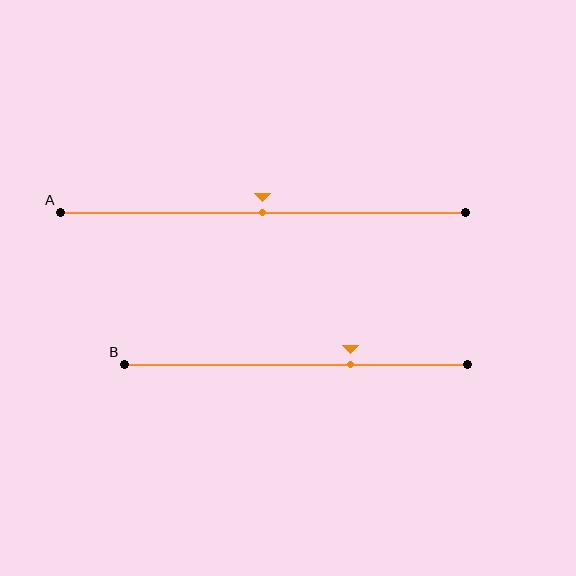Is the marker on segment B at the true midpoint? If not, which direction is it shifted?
No, the marker on segment B is shifted to the right by about 16% of the segment length.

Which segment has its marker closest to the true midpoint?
Segment A has its marker closest to the true midpoint.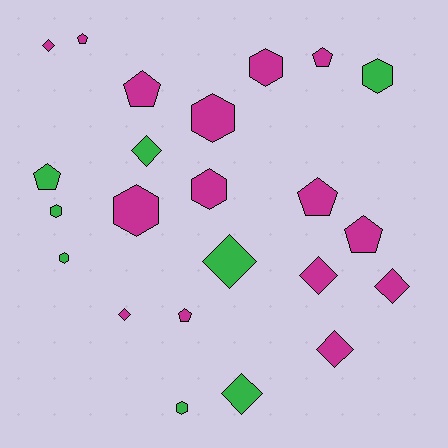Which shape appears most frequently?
Hexagon, with 8 objects.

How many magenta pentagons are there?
There are 6 magenta pentagons.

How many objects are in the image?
There are 23 objects.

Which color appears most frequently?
Magenta, with 15 objects.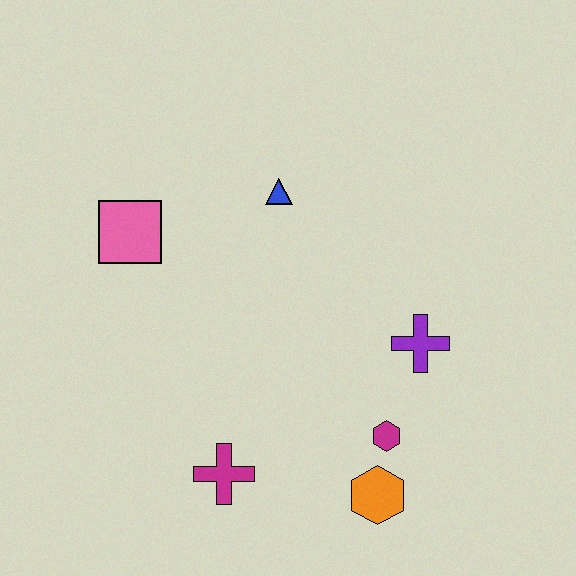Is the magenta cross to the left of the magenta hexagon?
Yes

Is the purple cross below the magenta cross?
No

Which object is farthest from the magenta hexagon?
The pink square is farthest from the magenta hexagon.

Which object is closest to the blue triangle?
The pink square is closest to the blue triangle.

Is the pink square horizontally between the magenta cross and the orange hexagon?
No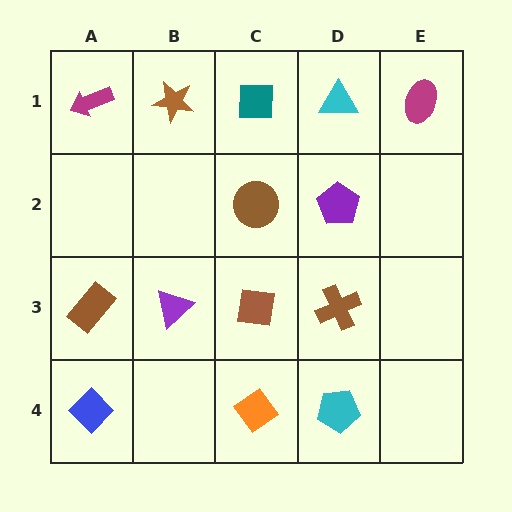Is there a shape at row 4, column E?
No, that cell is empty.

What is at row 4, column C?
An orange diamond.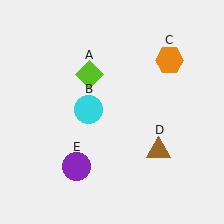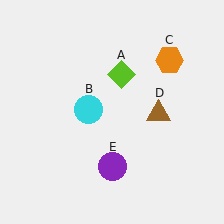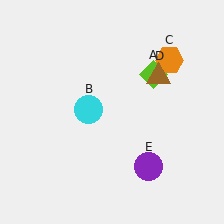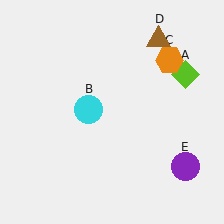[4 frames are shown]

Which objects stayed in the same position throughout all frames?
Cyan circle (object B) and orange hexagon (object C) remained stationary.